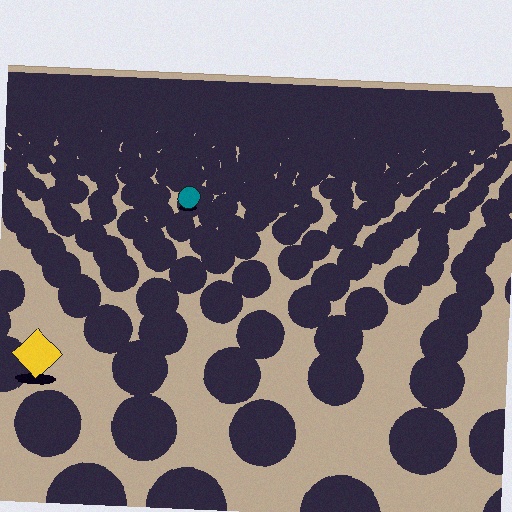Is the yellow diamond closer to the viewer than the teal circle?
Yes. The yellow diamond is closer — you can tell from the texture gradient: the ground texture is coarser near it.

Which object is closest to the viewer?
The yellow diamond is closest. The texture marks near it are larger and more spread out.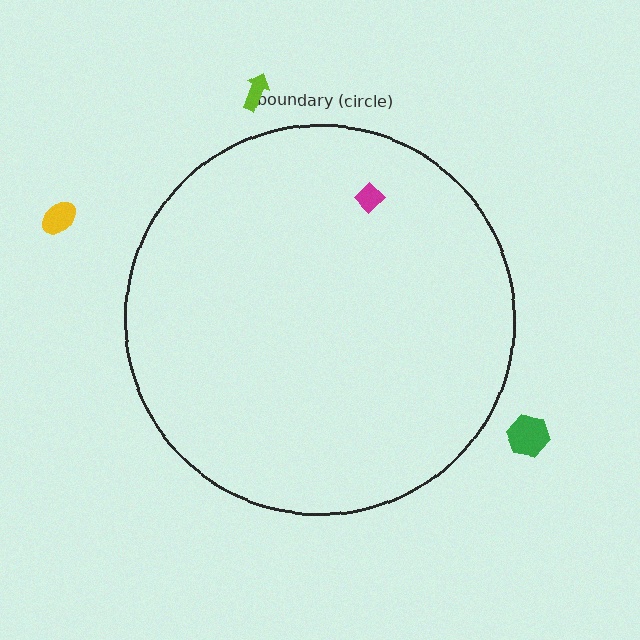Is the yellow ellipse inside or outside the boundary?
Outside.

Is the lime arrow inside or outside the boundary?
Outside.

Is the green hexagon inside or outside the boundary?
Outside.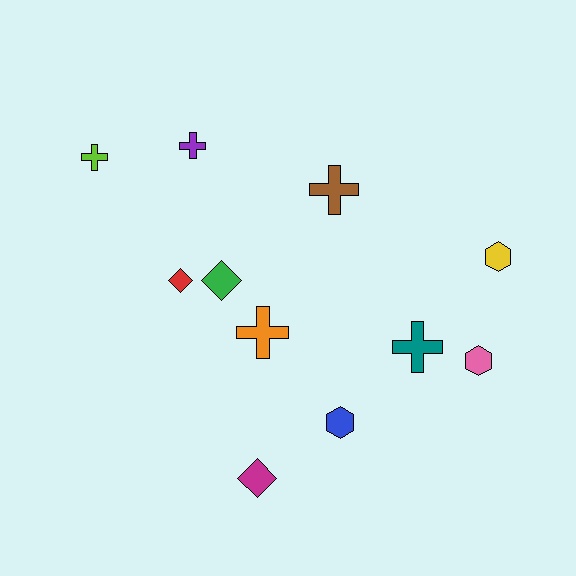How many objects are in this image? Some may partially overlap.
There are 11 objects.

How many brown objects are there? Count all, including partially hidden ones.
There is 1 brown object.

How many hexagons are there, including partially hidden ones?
There are 3 hexagons.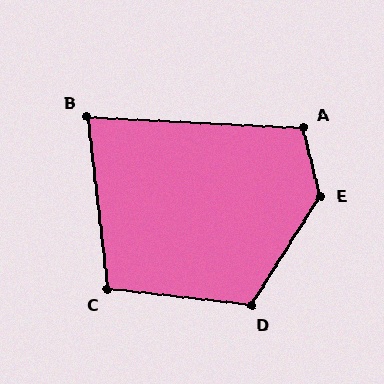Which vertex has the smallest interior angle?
B, at approximately 81 degrees.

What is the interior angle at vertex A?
Approximately 107 degrees (obtuse).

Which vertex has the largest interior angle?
E, at approximately 134 degrees.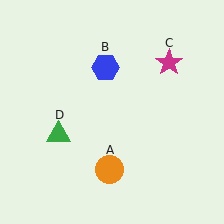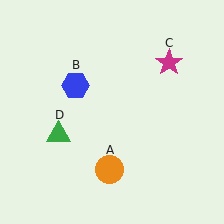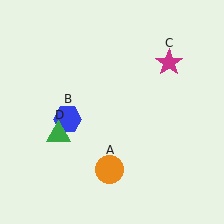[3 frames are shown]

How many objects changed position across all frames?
1 object changed position: blue hexagon (object B).